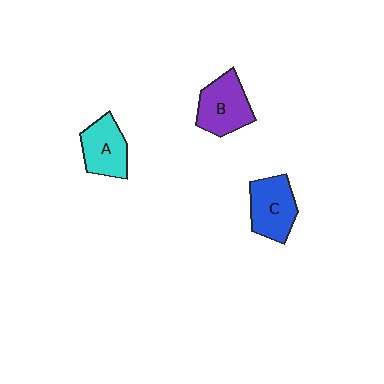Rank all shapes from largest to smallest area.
From largest to smallest: B (purple), C (blue), A (cyan).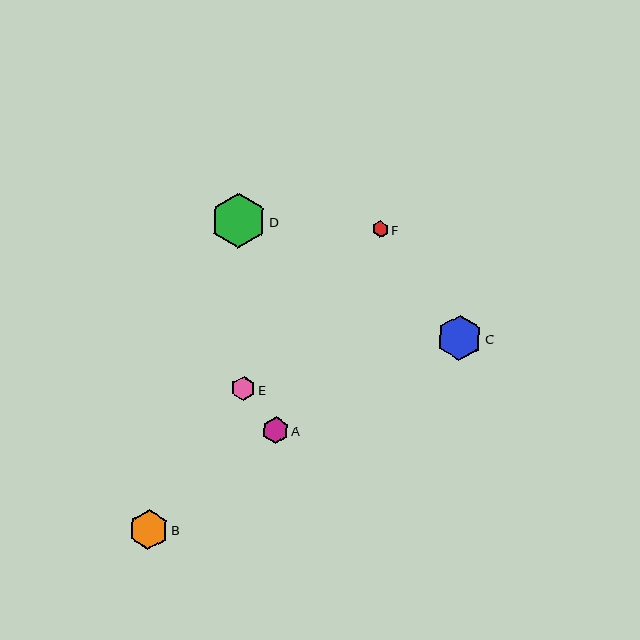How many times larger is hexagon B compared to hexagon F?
Hexagon B is approximately 2.5 times the size of hexagon F.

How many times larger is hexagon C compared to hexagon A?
Hexagon C is approximately 1.7 times the size of hexagon A.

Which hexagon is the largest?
Hexagon D is the largest with a size of approximately 55 pixels.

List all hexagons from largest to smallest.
From largest to smallest: D, C, B, A, E, F.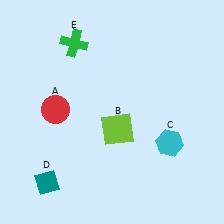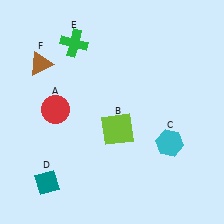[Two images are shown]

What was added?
A brown triangle (F) was added in Image 2.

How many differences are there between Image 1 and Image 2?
There is 1 difference between the two images.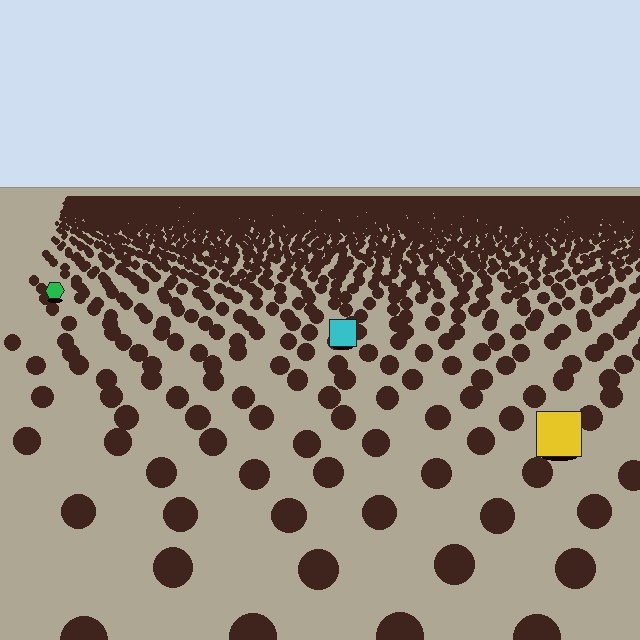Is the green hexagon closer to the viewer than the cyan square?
No. The cyan square is closer — you can tell from the texture gradient: the ground texture is coarser near it.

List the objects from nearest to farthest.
From nearest to farthest: the yellow square, the cyan square, the green hexagon.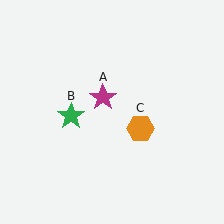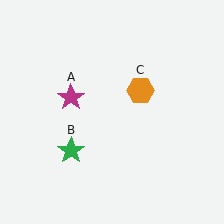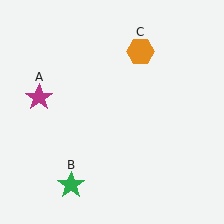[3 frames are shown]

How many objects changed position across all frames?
3 objects changed position: magenta star (object A), green star (object B), orange hexagon (object C).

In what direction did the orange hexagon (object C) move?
The orange hexagon (object C) moved up.